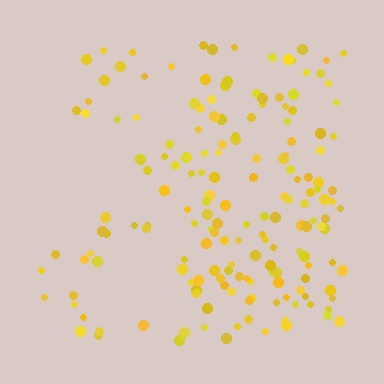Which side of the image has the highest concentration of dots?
The right.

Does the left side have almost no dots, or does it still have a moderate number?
Still a moderate number, just noticeably fewer than the right.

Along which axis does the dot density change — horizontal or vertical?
Horizontal.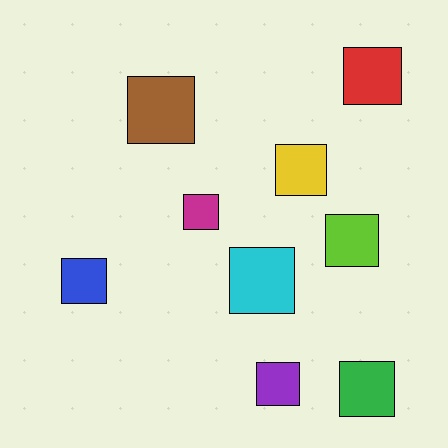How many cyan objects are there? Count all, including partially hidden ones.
There is 1 cyan object.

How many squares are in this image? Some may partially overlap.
There are 9 squares.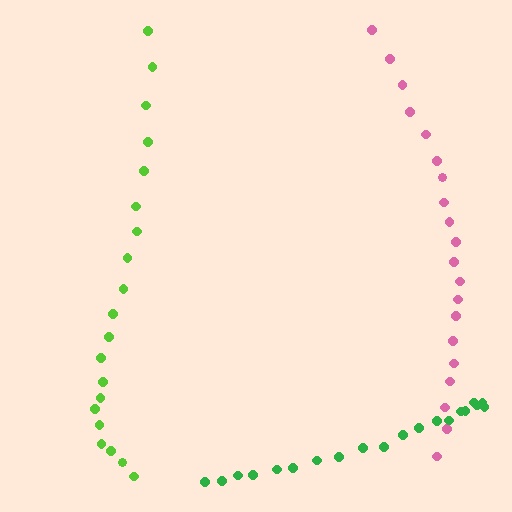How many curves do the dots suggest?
There are 3 distinct paths.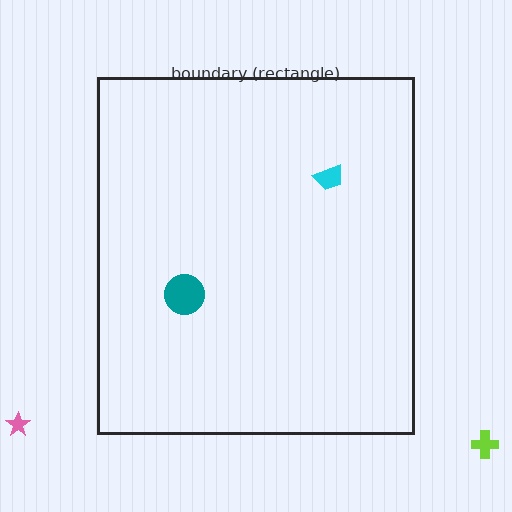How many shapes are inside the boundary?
2 inside, 2 outside.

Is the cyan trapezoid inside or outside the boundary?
Inside.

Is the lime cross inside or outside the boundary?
Outside.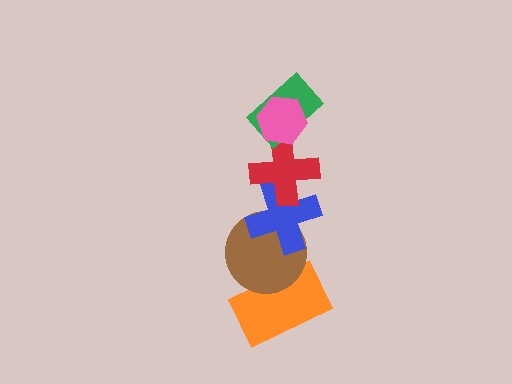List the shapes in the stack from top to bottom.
From top to bottom: the pink hexagon, the green rectangle, the red cross, the blue cross, the brown circle, the orange rectangle.